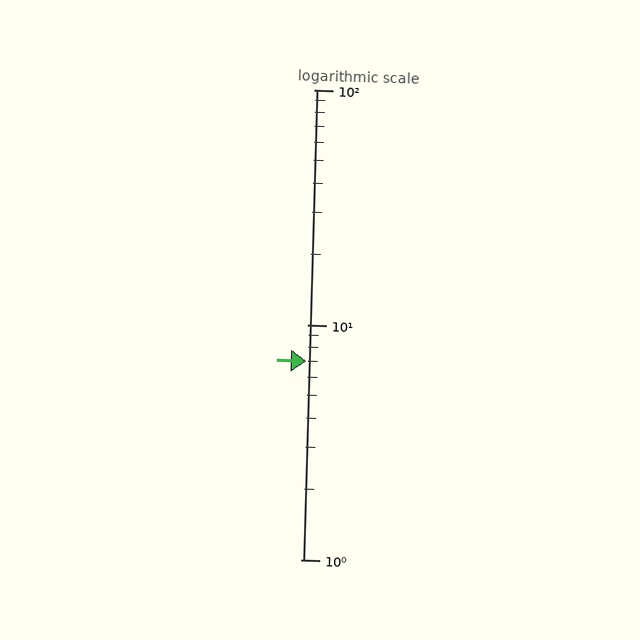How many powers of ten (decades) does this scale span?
The scale spans 2 decades, from 1 to 100.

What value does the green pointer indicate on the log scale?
The pointer indicates approximately 7.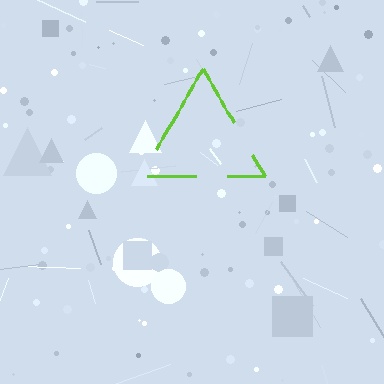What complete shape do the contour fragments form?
The contour fragments form a triangle.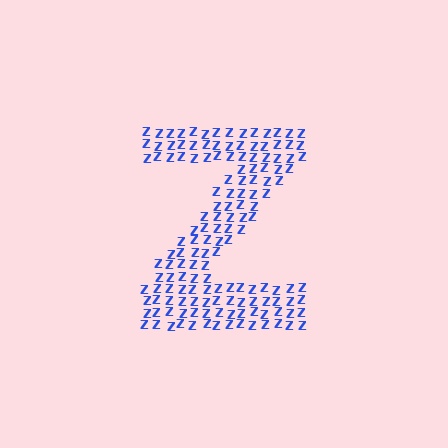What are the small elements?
The small elements are letter Z's.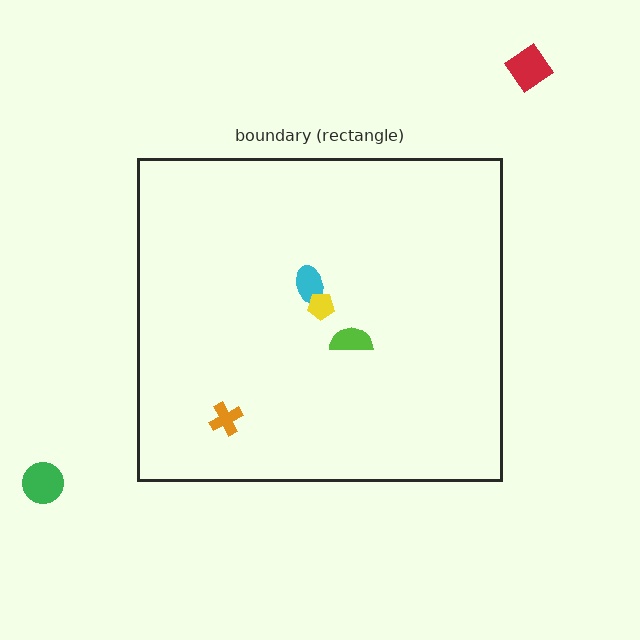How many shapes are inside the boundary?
4 inside, 2 outside.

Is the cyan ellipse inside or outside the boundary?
Inside.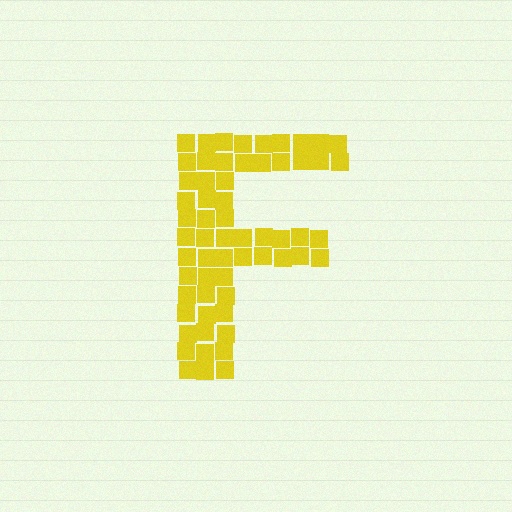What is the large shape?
The large shape is the letter F.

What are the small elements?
The small elements are squares.